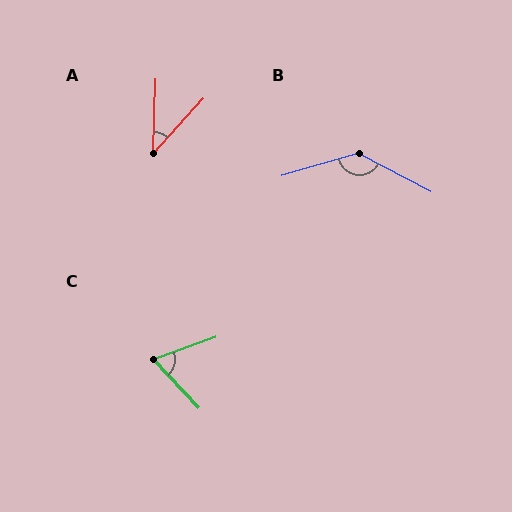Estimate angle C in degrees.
Approximately 66 degrees.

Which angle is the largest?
B, at approximately 136 degrees.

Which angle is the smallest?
A, at approximately 40 degrees.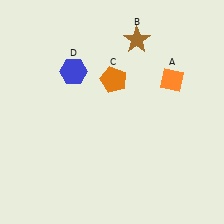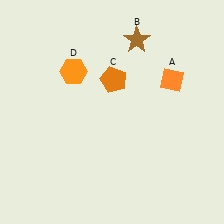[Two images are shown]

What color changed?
The hexagon (D) changed from blue in Image 1 to orange in Image 2.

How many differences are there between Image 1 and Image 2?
There is 1 difference between the two images.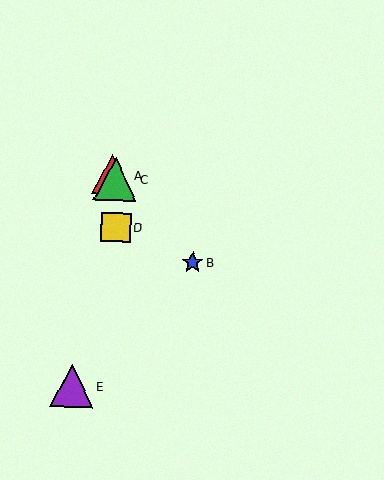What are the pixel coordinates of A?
Object A is at (111, 175).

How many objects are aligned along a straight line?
3 objects (A, B, C) are aligned along a straight line.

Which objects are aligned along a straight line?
Objects A, B, C are aligned along a straight line.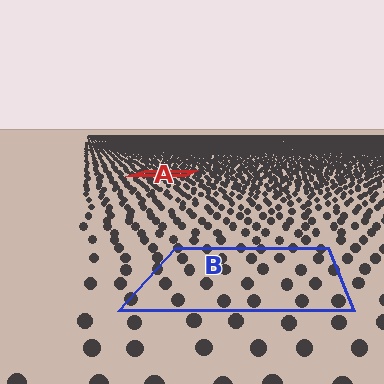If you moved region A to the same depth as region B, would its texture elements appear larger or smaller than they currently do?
They would appear larger. At a closer depth, the same texture elements are projected at a bigger on-screen size.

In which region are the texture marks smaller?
The texture marks are smaller in region A, because it is farther away.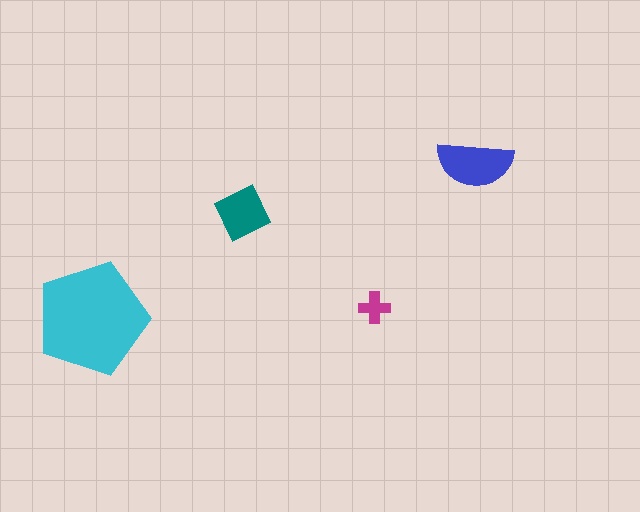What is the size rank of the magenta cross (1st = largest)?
4th.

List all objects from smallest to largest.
The magenta cross, the teal diamond, the blue semicircle, the cyan pentagon.